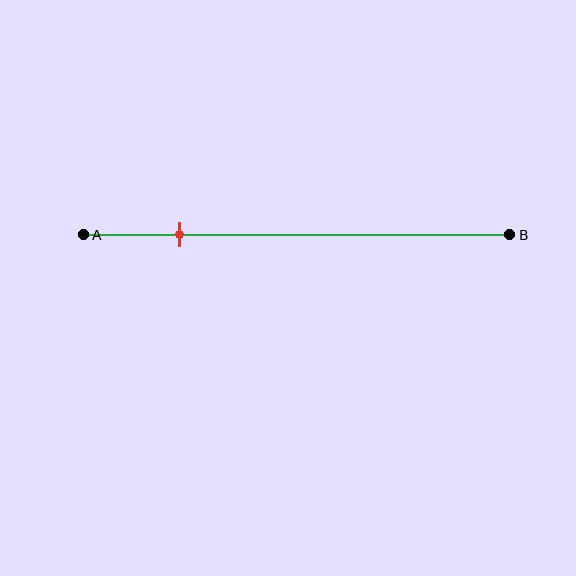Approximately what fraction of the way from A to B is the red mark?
The red mark is approximately 25% of the way from A to B.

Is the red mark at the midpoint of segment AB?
No, the mark is at about 25% from A, not at the 50% midpoint.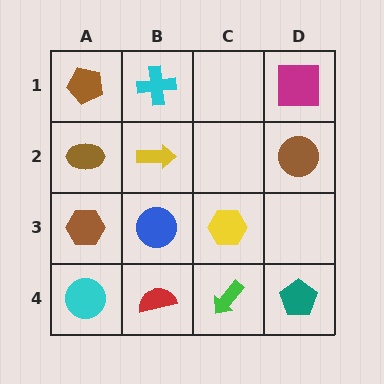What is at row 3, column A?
A brown hexagon.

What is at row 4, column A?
A cyan circle.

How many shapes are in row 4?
4 shapes.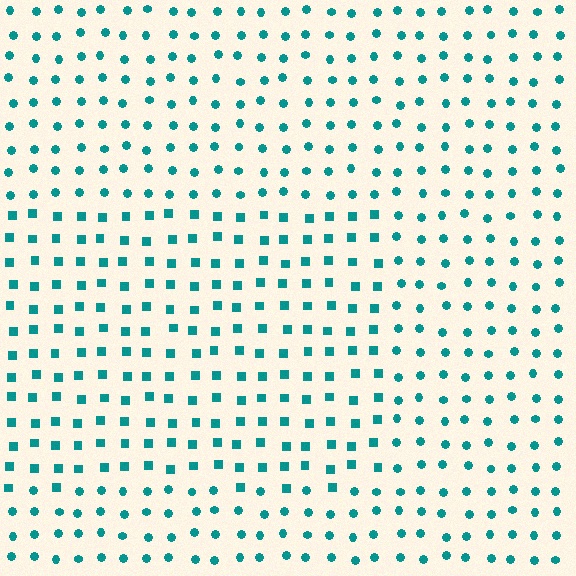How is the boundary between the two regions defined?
The boundary is defined by a change in element shape: squares inside vs. circles outside. All elements share the same color and spacing.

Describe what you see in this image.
The image is filled with small teal elements arranged in a uniform grid. A rectangle-shaped region contains squares, while the surrounding area contains circles. The boundary is defined purely by the change in element shape.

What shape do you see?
I see a rectangle.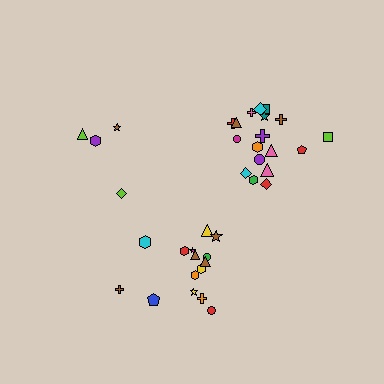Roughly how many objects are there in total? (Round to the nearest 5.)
Roughly 35 objects in total.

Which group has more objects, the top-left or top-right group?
The top-right group.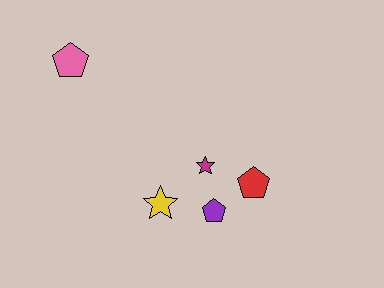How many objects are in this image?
There are 5 objects.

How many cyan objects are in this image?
There are no cyan objects.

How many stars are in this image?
There are 2 stars.